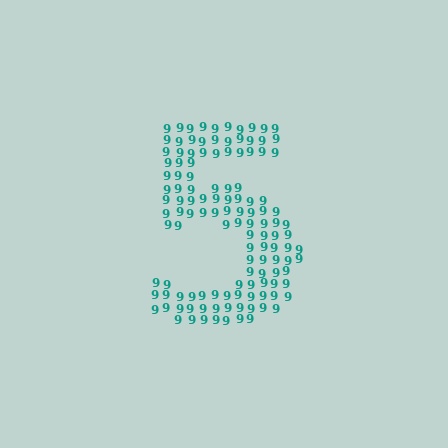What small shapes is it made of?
It is made of small digit 9's.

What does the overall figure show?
The overall figure shows the digit 5.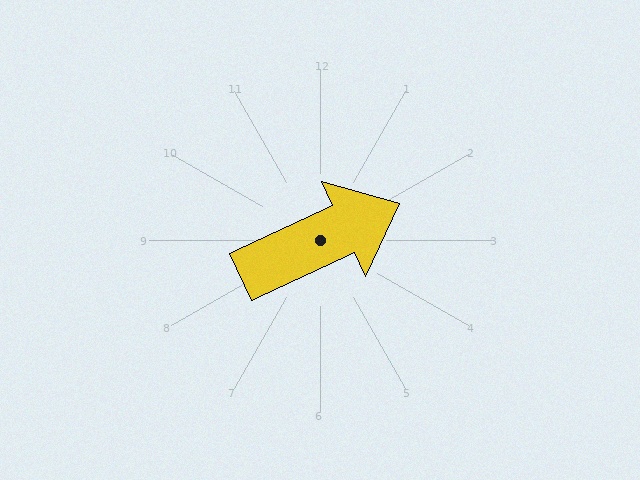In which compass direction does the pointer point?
Northeast.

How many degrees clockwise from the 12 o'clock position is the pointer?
Approximately 65 degrees.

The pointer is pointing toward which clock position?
Roughly 2 o'clock.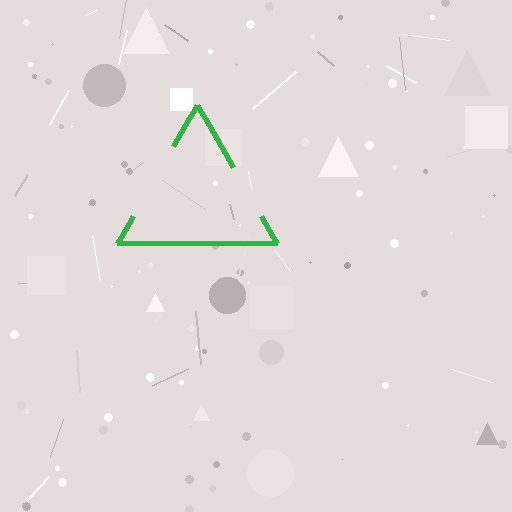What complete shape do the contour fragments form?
The contour fragments form a triangle.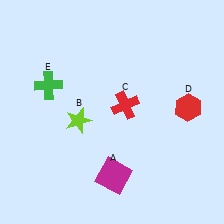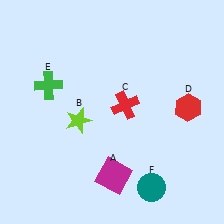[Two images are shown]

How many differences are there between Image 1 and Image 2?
There is 1 difference between the two images.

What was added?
A teal circle (F) was added in Image 2.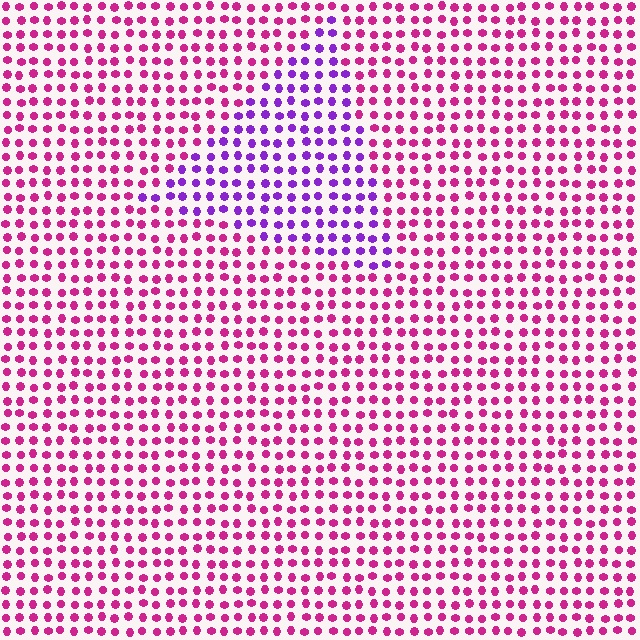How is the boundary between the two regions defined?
The boundary is defined purely by a slight shift in hue (about 47 degrees). Spacing, size, and orientation are identical on both sides.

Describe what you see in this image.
The image is filled with small magenta elements in a uniform arrangement. A triangle-shaped region is visible where the elements are tinted to a slightly different hue, forming a subtle color boundary.